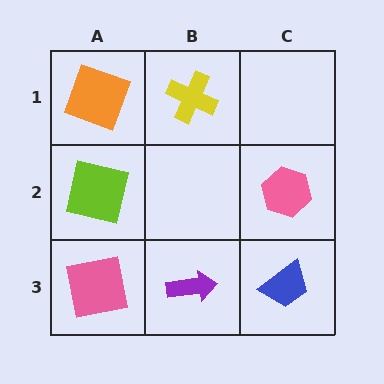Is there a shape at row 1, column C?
No, that cell is empty.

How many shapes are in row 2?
2 shapes.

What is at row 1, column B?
A yellow cross.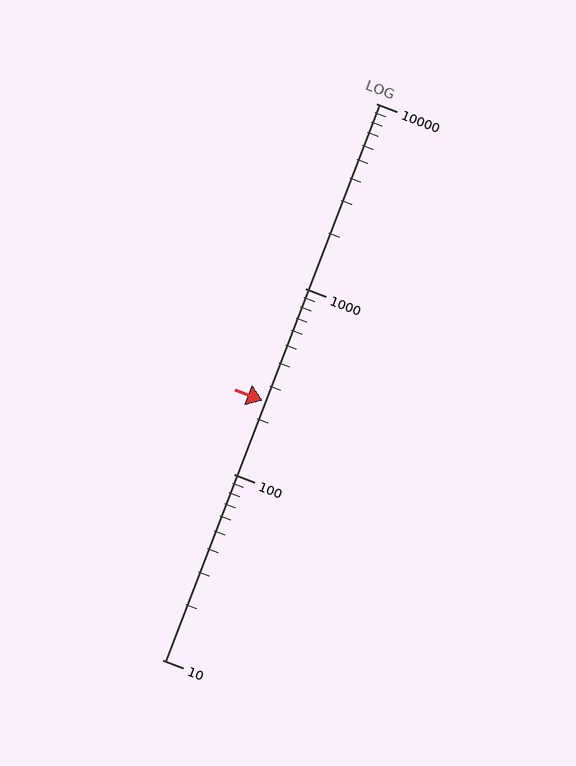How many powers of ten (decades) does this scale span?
The scale spans 3 decades, from 10 to 10000.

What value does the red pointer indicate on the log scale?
The pointer indicates approximately 250.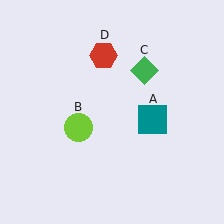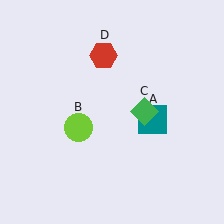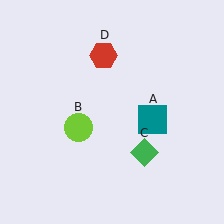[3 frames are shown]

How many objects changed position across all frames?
1 object changed position: green diamond (object C).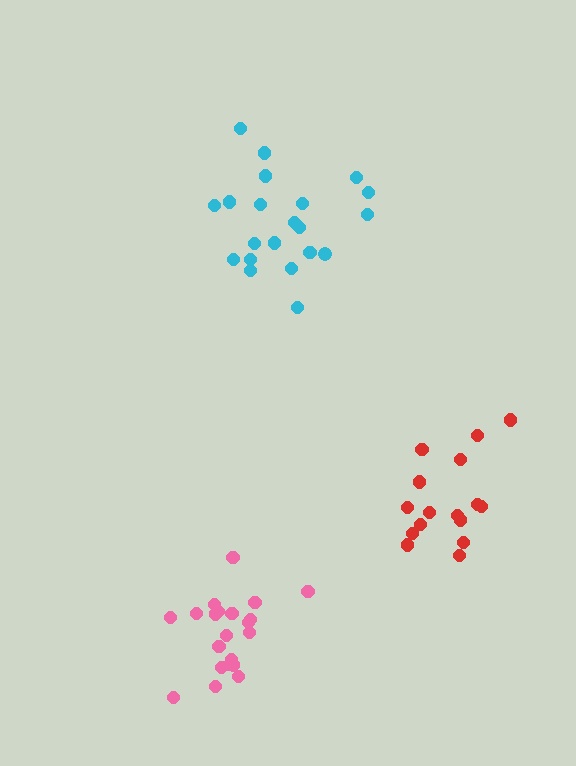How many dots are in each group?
Group 1: 17 dots, Group 2: 21 dots, Group 3: 21 dots (59 total).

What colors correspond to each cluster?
The clusters are colored: red, pink, cyan.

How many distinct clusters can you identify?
There are 3 distinct clusters.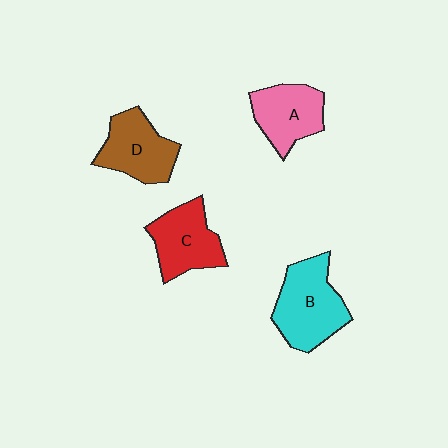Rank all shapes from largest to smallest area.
From largest to smallest: B (cyan), C (red), D (brown), A (pink).